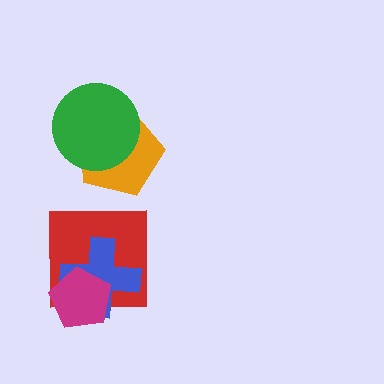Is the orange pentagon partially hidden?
Yes, it is partially covered by another shape.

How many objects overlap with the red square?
2 objects overlap with the red square.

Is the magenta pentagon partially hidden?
No, no other shape covers it.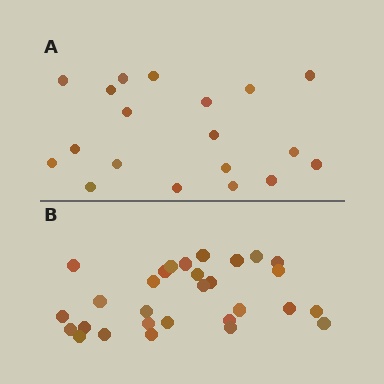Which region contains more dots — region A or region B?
Region B (the bottom region) has more dots.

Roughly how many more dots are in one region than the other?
Region B has roughly 10 or so more dots than region A.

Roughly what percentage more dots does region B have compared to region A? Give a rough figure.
About 55% more.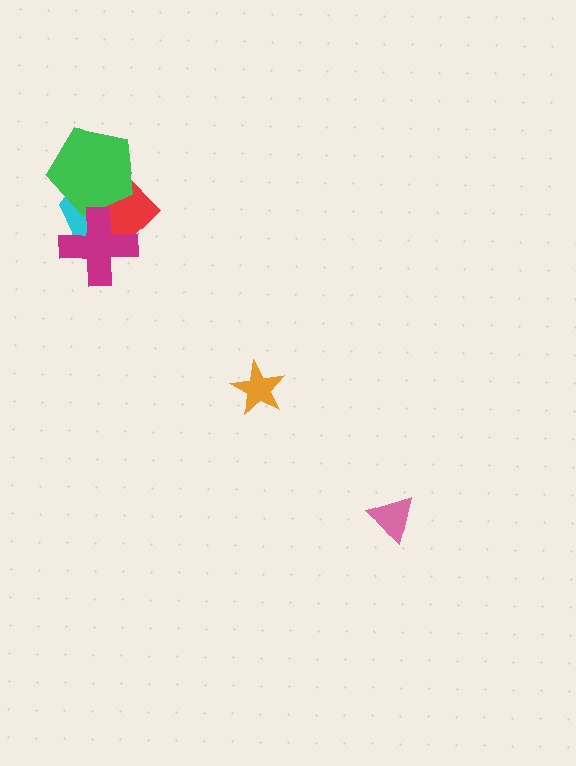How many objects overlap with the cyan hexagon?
3 objects overlap with the cyan hexagon.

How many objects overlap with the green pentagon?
3 objects overlap with the green pentagon.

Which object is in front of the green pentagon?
The magenta cross is in front of the green pentagon.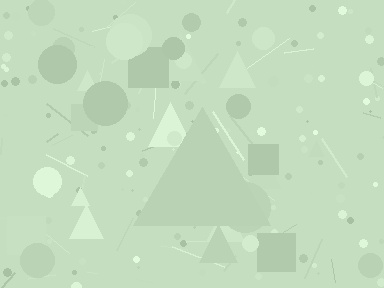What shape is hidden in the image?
A triangle is hidden in the image.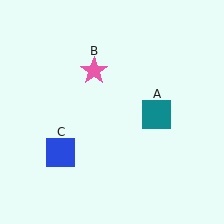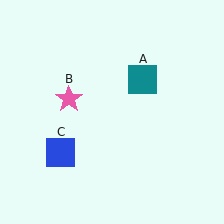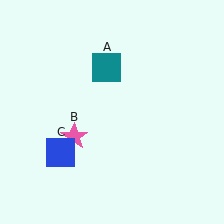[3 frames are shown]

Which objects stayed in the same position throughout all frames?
Blue square (object C) remained stationary.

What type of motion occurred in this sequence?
The teal square (object A), pink star (object B) rotated counterclockwise around the center of the scene.